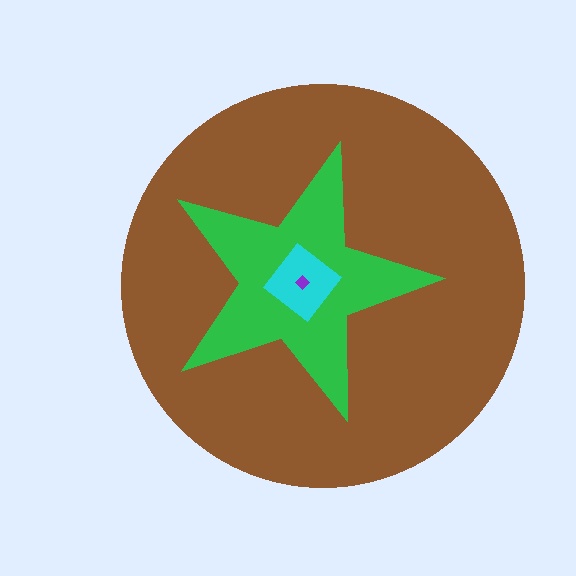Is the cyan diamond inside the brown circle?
Yes.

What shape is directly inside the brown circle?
The green star.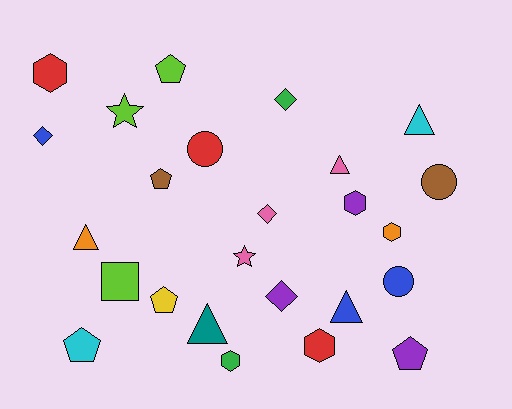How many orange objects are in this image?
There are 2 orange objects.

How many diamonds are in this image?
There are 4 diamonds.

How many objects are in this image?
There are 25 objects.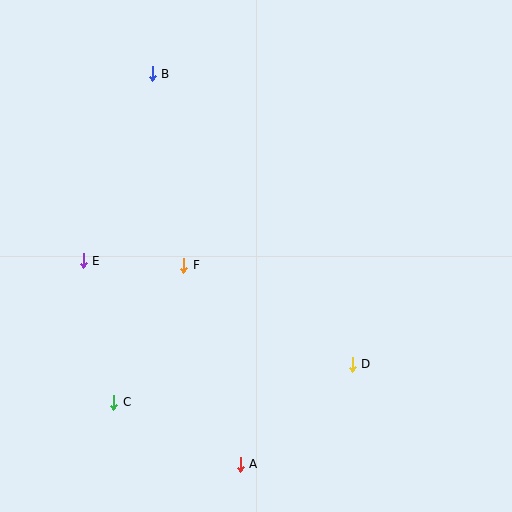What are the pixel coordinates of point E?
Point E is at (83, 261).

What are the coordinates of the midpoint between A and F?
The midpoint between A and F is at (212, 365).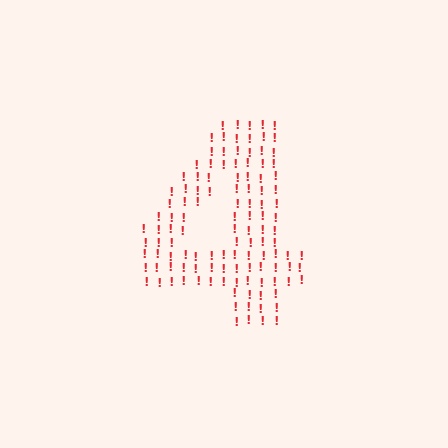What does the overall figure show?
The overall figure shows the digit 4.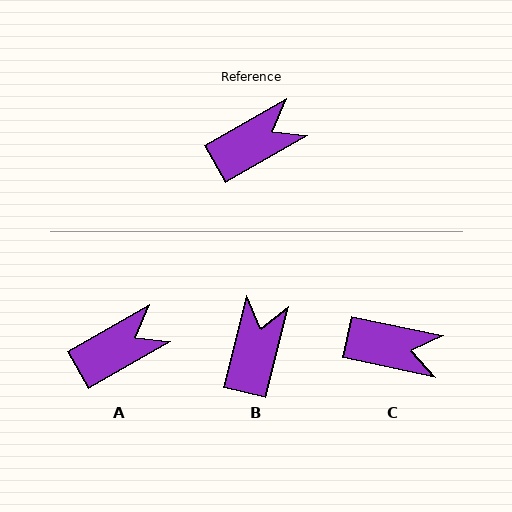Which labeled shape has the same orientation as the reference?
A.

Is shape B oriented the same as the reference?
No, it is off by about 46 degrees.